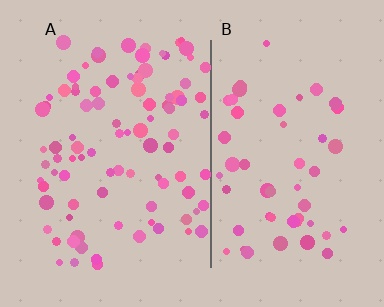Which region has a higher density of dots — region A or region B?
A (the left).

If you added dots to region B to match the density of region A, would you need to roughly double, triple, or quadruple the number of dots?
Approximately double.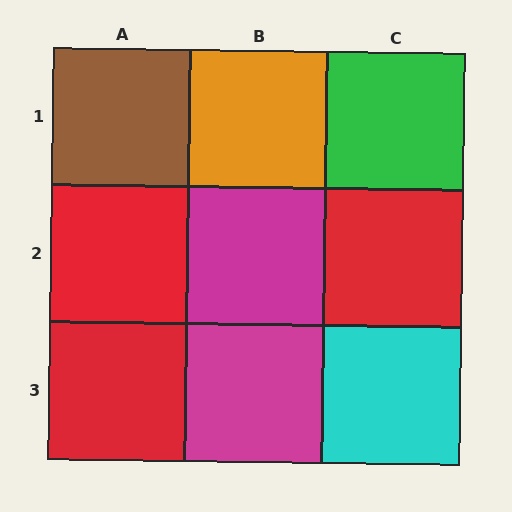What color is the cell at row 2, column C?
Red.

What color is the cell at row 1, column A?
Brown.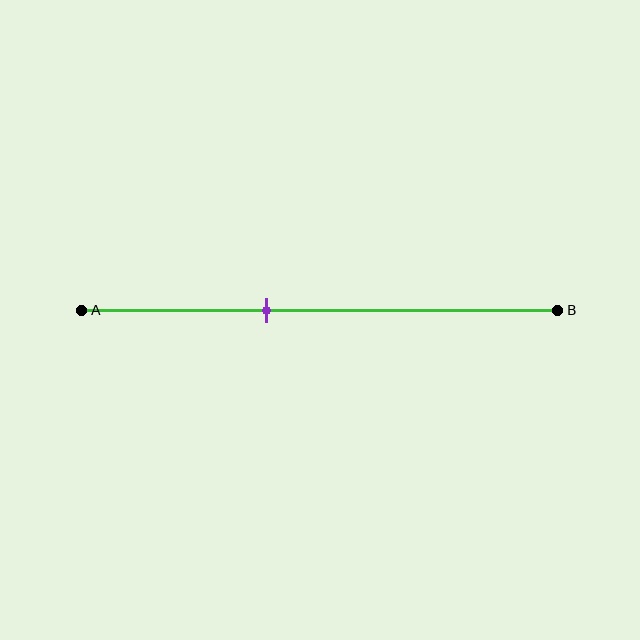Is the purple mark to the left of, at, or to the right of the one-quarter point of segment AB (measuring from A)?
The purple mark is to the right of the one-quarter point of segment AB.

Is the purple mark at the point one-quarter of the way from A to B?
No, the mark is at about 40% from A, not at the 25% one-quarter point.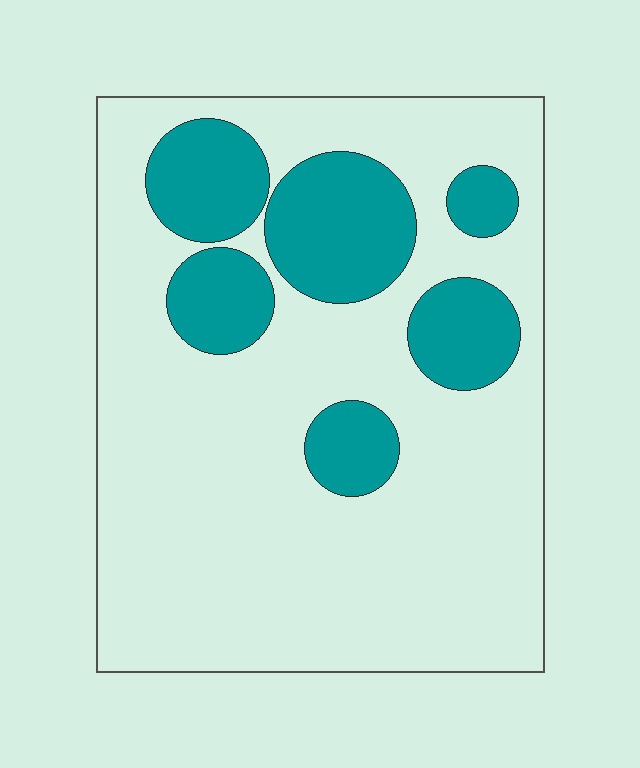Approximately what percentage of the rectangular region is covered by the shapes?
Approximately 25%.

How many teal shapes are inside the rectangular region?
6.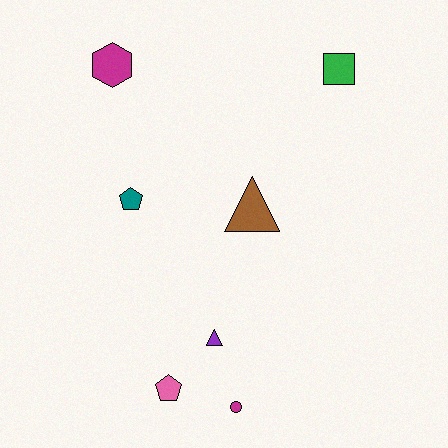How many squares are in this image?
There is 1 square.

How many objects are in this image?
There are 7 objects.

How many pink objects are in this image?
There is 1 pink object.